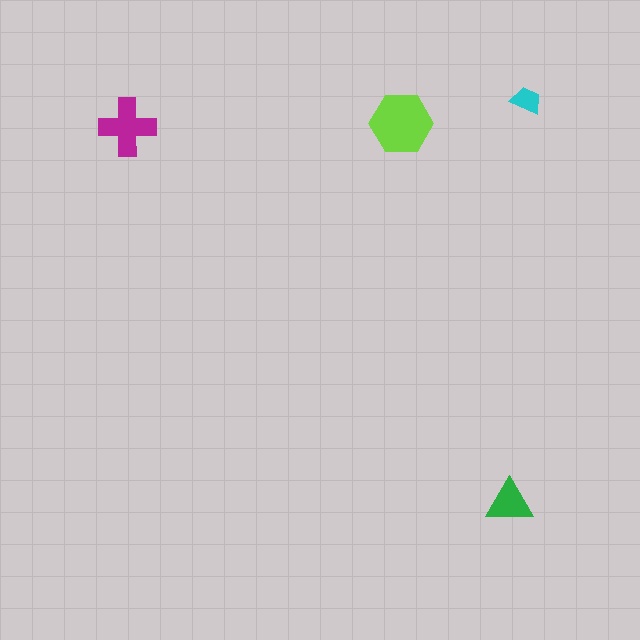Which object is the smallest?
The cyan trapezoid.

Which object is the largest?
The lime hexagon.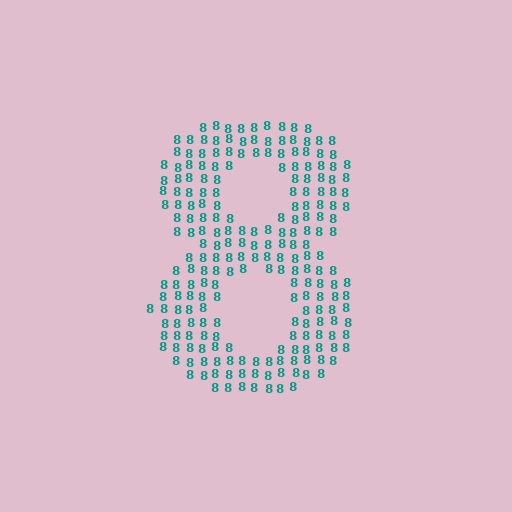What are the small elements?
The small elements are digit 8's.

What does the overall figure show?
The overall figure shows the digit 8.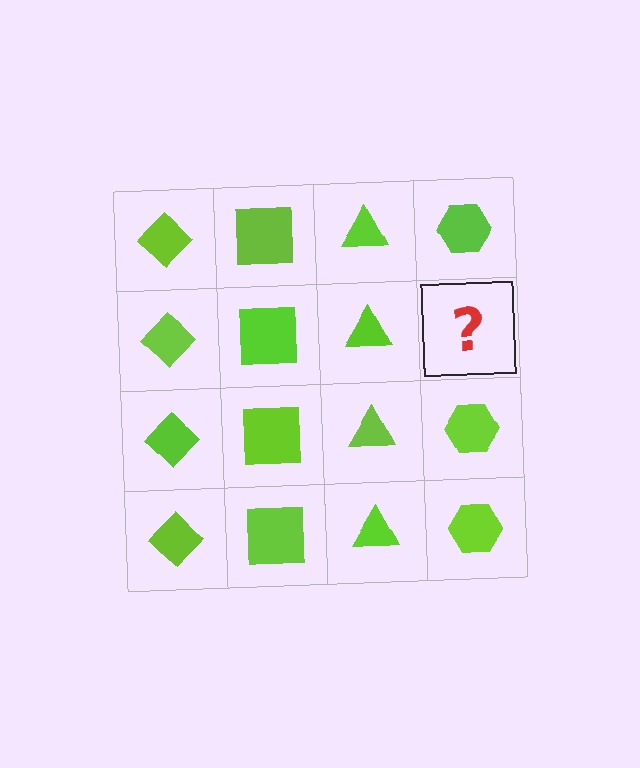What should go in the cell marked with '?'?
The missing cell should contain a lime hexagon.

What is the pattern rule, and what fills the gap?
The rule is that each column has a consistent shape. The gap should be filled with a lime hexagon.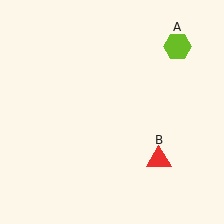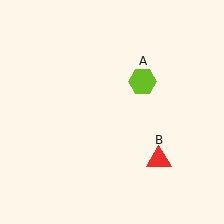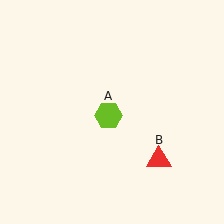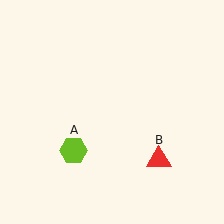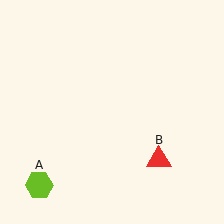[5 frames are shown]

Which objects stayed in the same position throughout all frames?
Red triangle (object B) remained stationary.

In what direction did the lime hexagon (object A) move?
The lime hexagon (object A) moved down and to the left.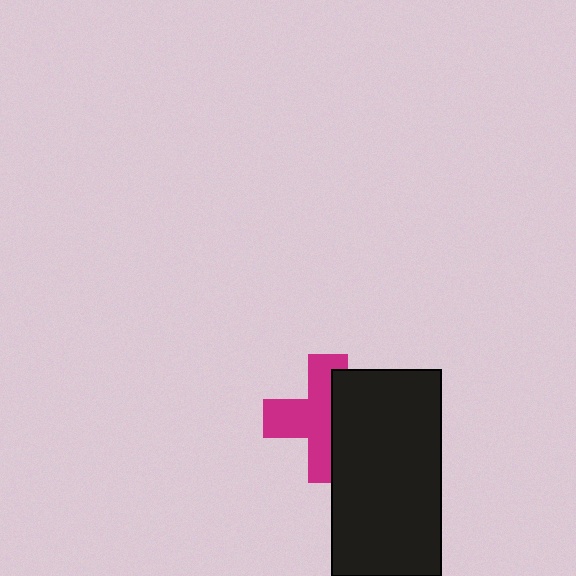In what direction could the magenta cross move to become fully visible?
The magenta cross could move left. That would shift it out from behind the black rectangle entirely.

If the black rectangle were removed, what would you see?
You would see the complete magenta cross.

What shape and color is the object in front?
The object in front is a black rectangle.